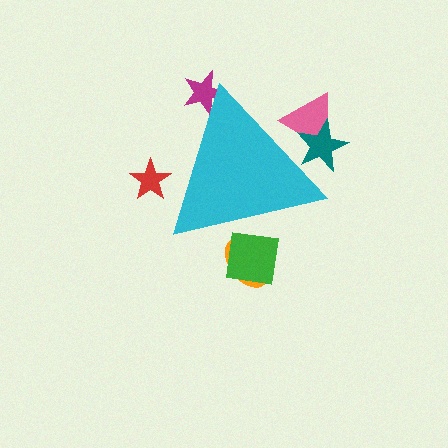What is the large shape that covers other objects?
A cyan triangle.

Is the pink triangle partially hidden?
Yes, the pink triangle is partially hidden behind the cyan triangle.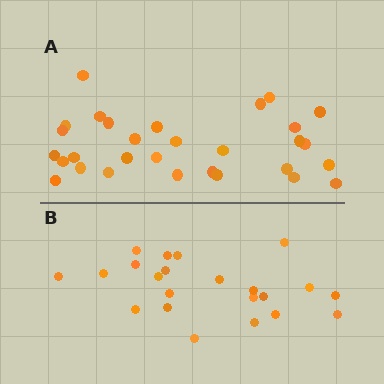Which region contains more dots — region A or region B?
Region A (the top region) has more dots.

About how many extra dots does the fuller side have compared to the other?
Region A has roughly 8 or so more dots than region B.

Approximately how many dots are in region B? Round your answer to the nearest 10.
About 20 dots. (The exact count is 22, which rounds to 20.)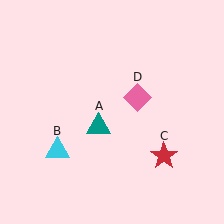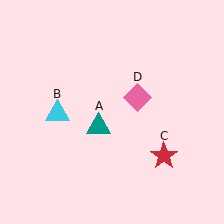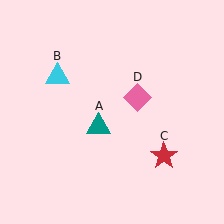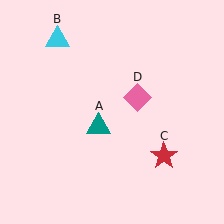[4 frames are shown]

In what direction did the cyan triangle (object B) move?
The cyan triangle (object B) moved up.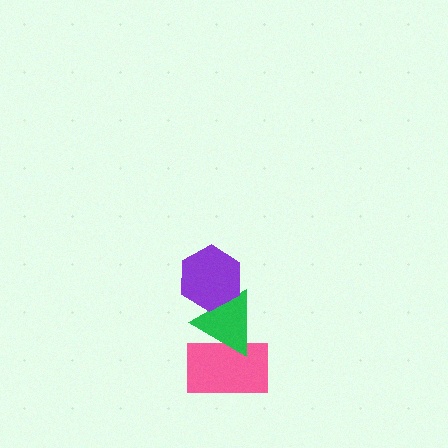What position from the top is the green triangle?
The green triangle is 2nd from the top.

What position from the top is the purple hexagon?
The purple hexagon is 1st from the top.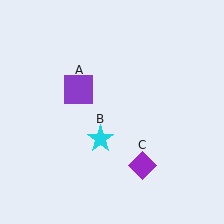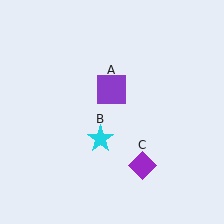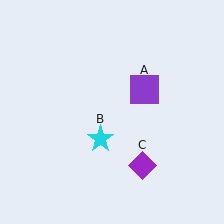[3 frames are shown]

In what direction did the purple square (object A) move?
The purple square (object A) moved right.